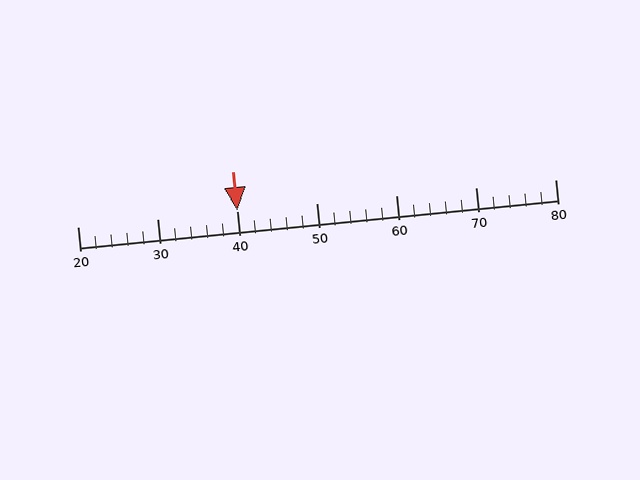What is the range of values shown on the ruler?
The ruler shows values from 20 to 80.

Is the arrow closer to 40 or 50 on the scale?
The arrow is closer to 40.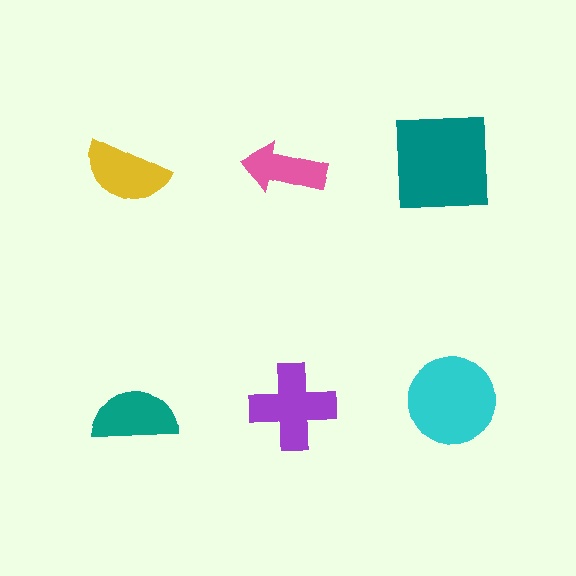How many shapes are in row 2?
3 shapes.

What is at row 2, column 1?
A teal semicircle.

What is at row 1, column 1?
A yellow semicircle.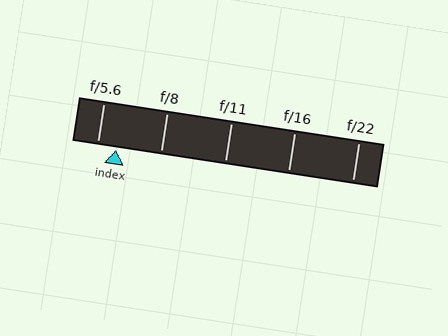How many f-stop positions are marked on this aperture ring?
There are 5 f-stop positions marked.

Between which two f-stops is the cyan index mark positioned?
The index mark is between f/5.6 and f/8.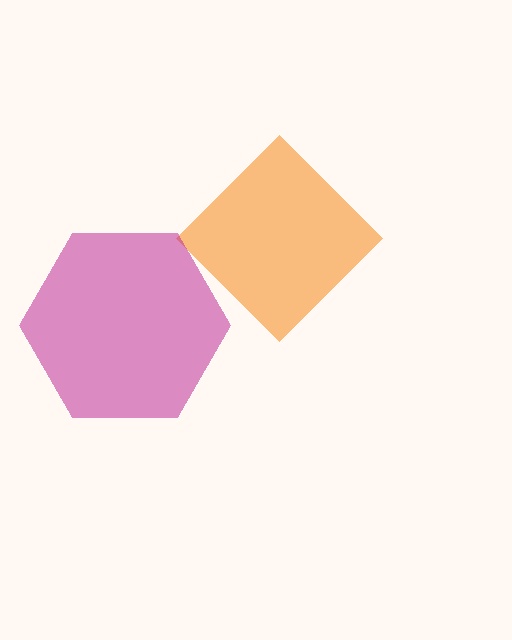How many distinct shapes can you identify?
There are 2 distinct shapes: an orange diamond, a magenta hexagon.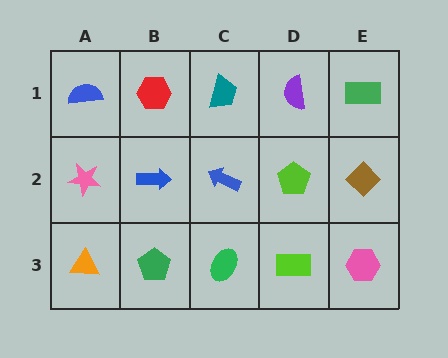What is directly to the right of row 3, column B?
A green ellipse.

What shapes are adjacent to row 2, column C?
A teal trapezoid (row 1, column C), a green ellipse (row 3, column C), a blue arrow (row 2, column B), a lime pentagon (row 2, column D).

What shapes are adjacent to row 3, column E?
A brown diamond (row 2, column E), a lime rectangle (row 3, column D).